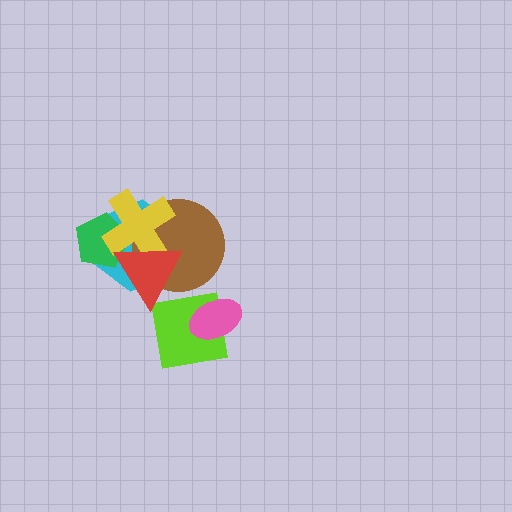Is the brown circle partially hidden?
Yes, it is partially covered by another shape.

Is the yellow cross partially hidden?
Yes, it is partially covered by another shape.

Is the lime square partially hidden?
Yes, it is partially covered by another shape.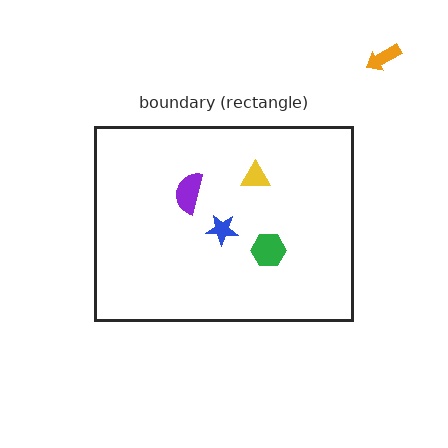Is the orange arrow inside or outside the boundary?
Outside.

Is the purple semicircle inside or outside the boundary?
Inside.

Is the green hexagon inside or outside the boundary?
Inside.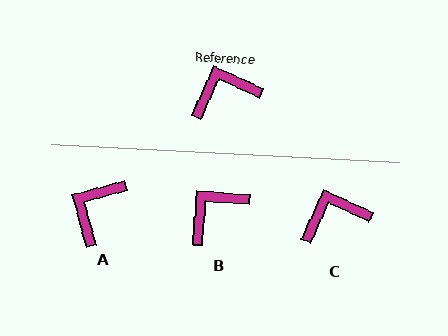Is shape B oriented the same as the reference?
No, it is off by about 20 degrees.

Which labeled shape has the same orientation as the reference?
C.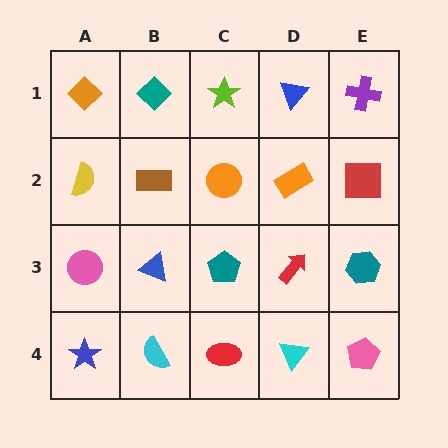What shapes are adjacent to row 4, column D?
A red arrow (row 3, column D), a red ellipse (row 4, column C), a pink pentagon (row 4, column E).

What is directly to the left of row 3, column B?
A pink circle.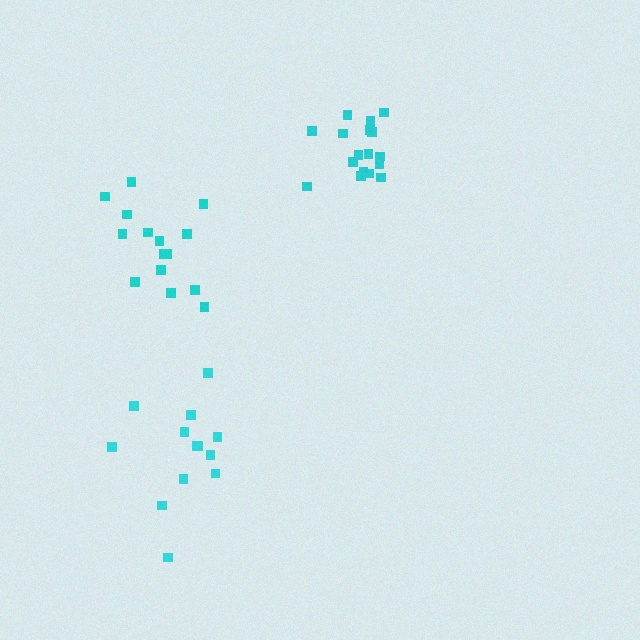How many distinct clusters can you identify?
There are 3 distinct clusters.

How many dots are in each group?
Group 1: 17 dots, Group 2: 15 dots, Group 3: 13 dots (45 total).